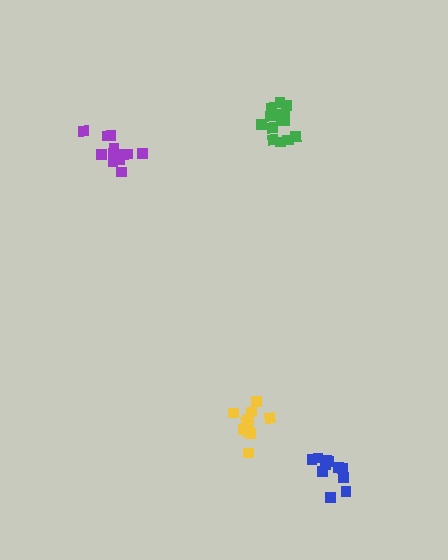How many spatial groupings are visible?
There are 4 spatial groupings.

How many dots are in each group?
Group 1: 10 dots, Group 2: 14 dots, Group 3: 13 dots, Group 4: 11 dots (48 total).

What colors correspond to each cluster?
The clusters are colored: yellow, green, purple, blue.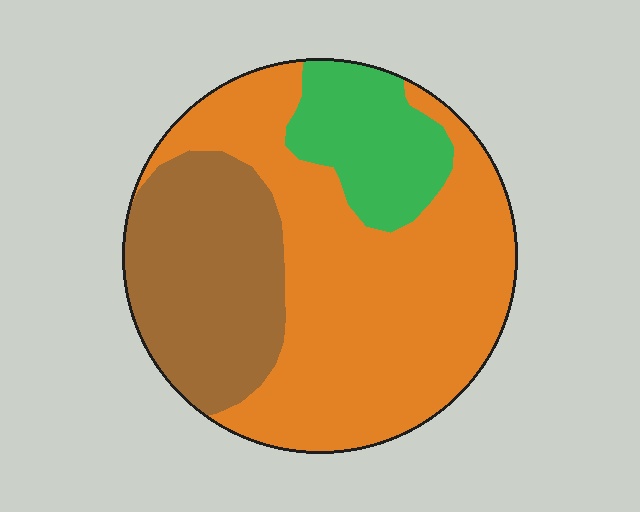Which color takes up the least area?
Green, at roughly 15%.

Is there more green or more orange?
Orange.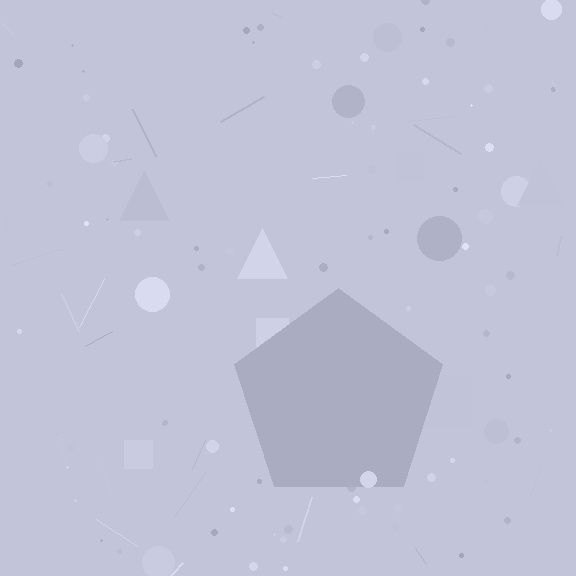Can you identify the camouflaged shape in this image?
The camouflaged shape is a pentagon.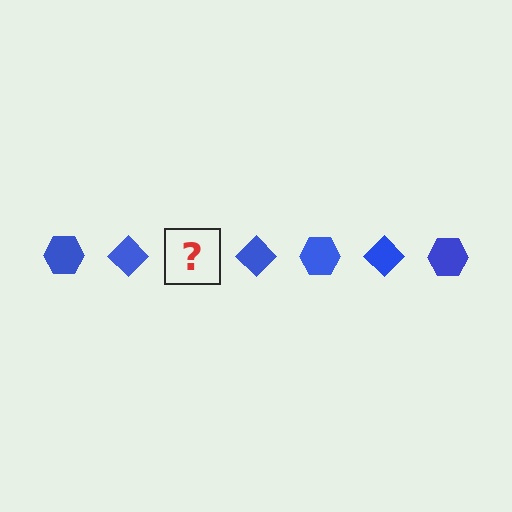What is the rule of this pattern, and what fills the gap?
The rule is that the pattern cycles through hexagon, diamond shapes in blue. The gap should be filled with a blue hexagon.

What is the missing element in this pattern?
The missing element is a blue hexagon.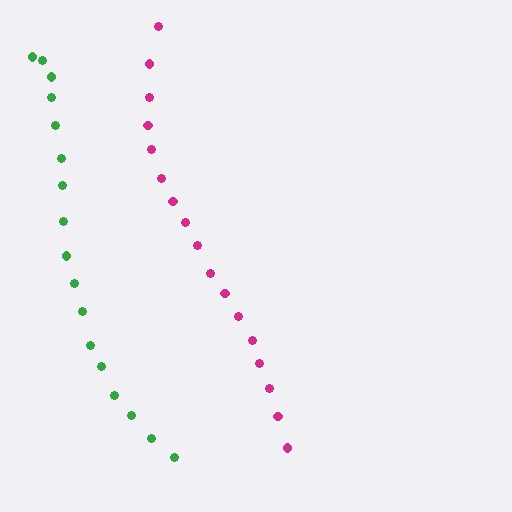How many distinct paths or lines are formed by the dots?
There are 2 distinct paths.